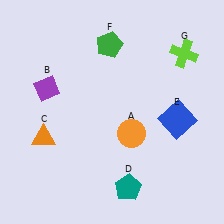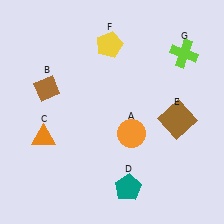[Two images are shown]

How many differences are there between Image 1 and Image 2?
There are 3 differences between the two images.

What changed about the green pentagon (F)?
In Image 1, F is green. In Image 2, it changed to yellow.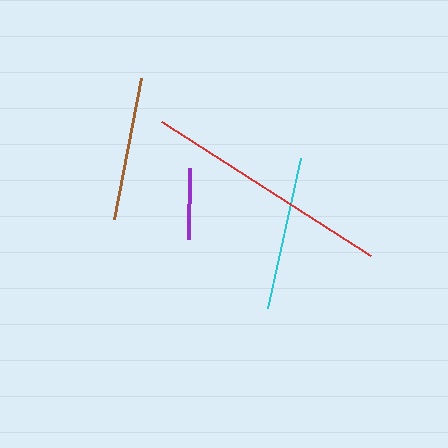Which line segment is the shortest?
The purple line is the shortest at approximately 71 pixels.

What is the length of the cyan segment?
The cyan segment is approximately 154 pixels long.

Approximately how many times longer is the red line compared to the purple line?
The red line is approximately 3.5 times the length of the purple line.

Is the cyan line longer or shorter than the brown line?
The cyan line is longer than the brown line.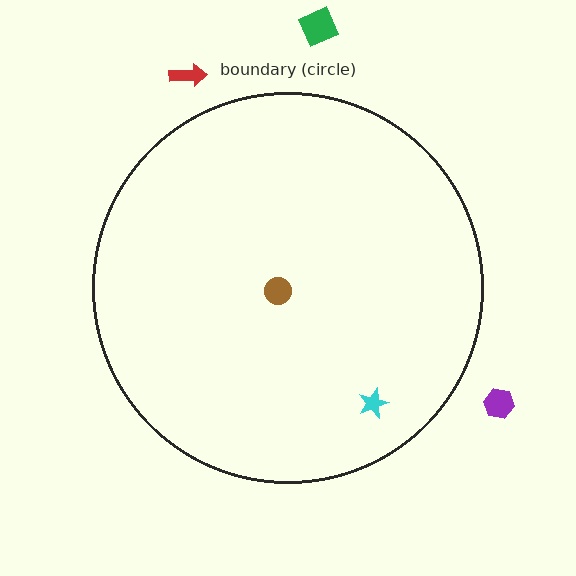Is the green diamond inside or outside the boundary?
Outside.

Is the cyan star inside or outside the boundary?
Inside.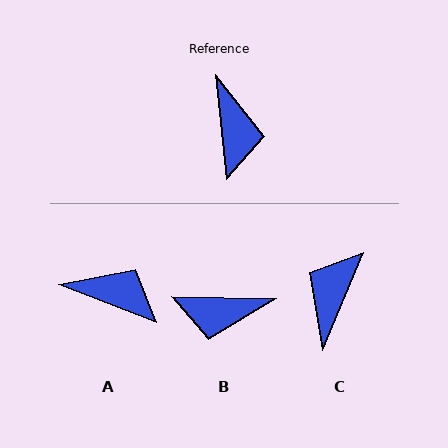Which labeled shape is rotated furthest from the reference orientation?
C, about 151 degrees away.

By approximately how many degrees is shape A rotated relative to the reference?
Approximately 62 degrees counter-clockwise.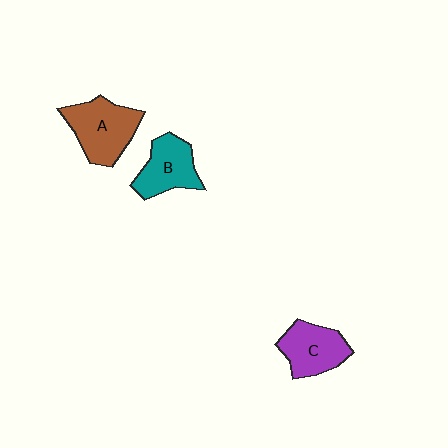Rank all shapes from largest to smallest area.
From largest to smallest: A (brown), C (purple), B (teal).